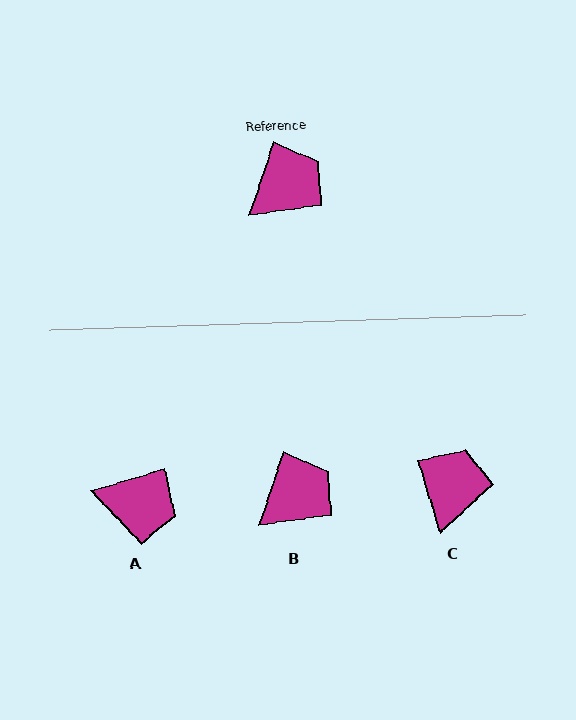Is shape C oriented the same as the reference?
No, it is off by about 35 degrees.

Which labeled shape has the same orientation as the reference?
B.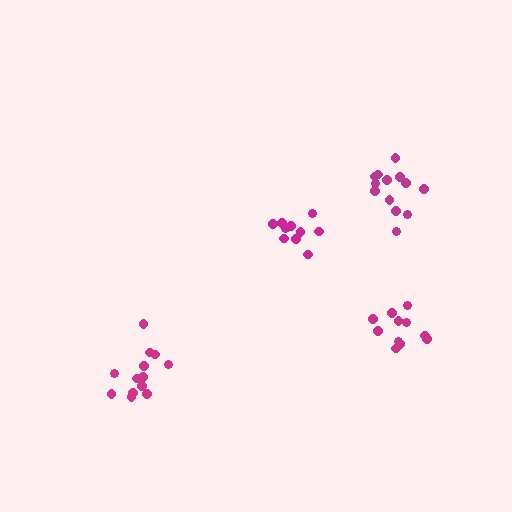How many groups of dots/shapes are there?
There are 4 groups.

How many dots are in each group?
Group 1: 10 dots, Group 2: 13 dots, Group 3: 13 dots, Group 4: 11 dots (47 total).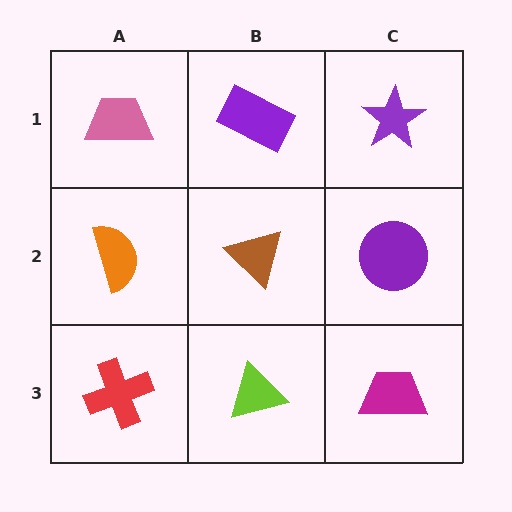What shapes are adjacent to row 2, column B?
A purple rectangle (row 1, column B), a lime triangle (row 3, column B), an orange semicircle (row 2, column A), a purple circle (row 2, column C).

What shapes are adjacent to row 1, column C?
A purple circle (row 2, column C), a purple rectangle (row 1, column B).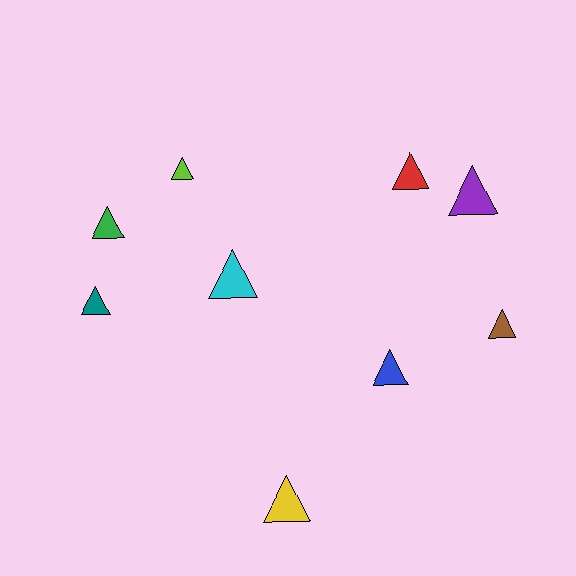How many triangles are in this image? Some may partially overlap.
There are 9 triangles.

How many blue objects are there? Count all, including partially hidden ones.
There is 1 blue object.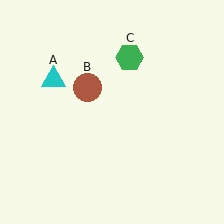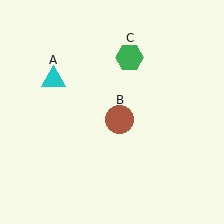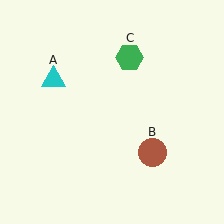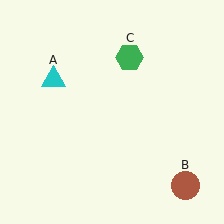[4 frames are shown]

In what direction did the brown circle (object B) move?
The brown circle (object B) moved down and to the right.